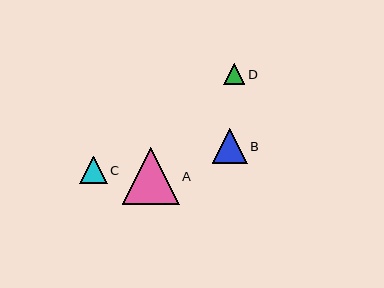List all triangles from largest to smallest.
From largest to smallest: A, B, C, D.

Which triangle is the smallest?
Triangle D is the smallest with a size of approximately 21 pixels.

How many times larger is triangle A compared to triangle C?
Triangle A is approximately 2.1 times the size of triangle C.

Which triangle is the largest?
Triangle A is the largest with a size of approximately 57 pixels.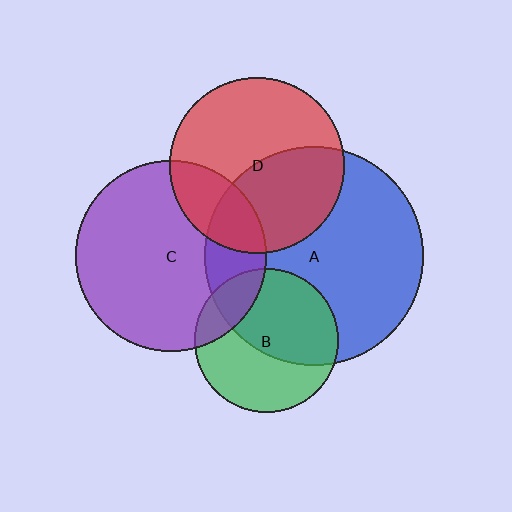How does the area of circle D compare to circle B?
Approximately 1.5 times.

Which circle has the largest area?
Circle A (blue).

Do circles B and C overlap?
Yes.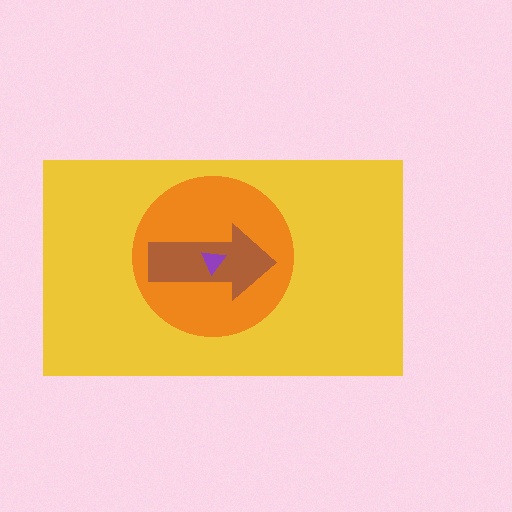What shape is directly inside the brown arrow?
The purple triangle.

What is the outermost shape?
The yellow rectangle.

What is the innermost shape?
The purple triangle.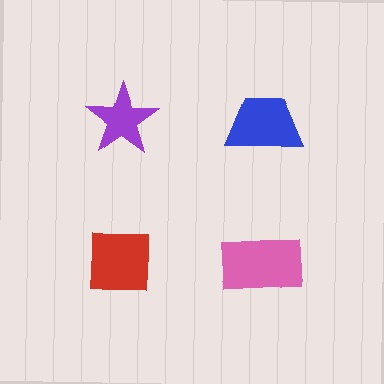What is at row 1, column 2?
A blue trapezoid.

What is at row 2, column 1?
A red square.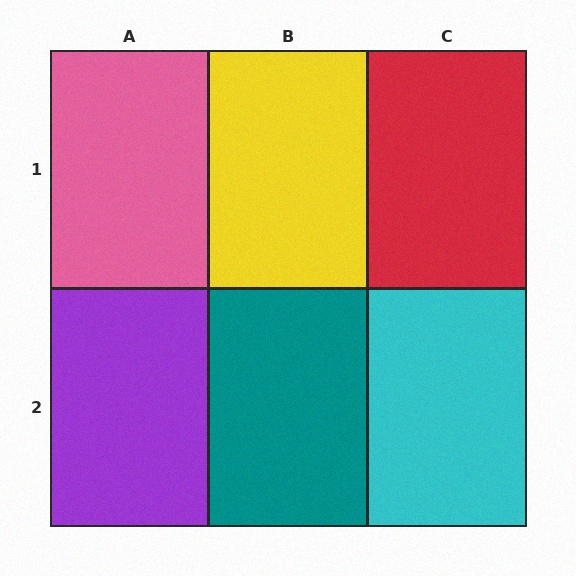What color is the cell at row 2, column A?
Purple.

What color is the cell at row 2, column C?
Cyan.